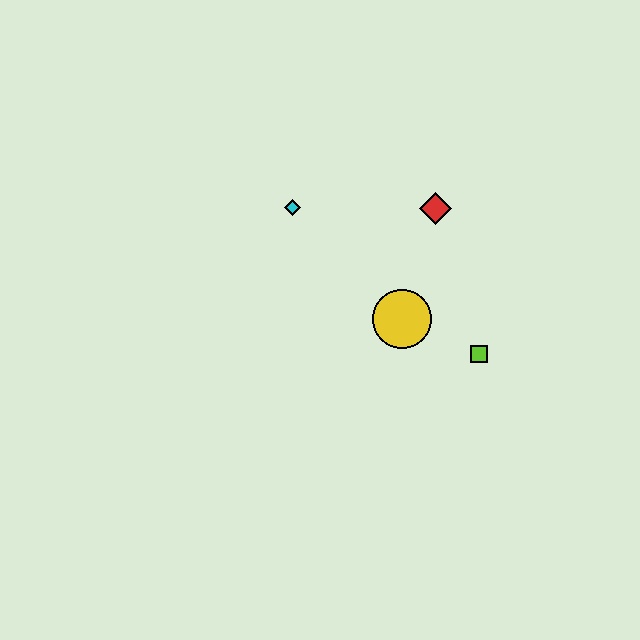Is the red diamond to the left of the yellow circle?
No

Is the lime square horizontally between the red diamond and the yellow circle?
No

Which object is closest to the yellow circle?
The lime square is closest to the yellow circle.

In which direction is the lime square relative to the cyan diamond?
The lime square is to the right of the cyan diamond.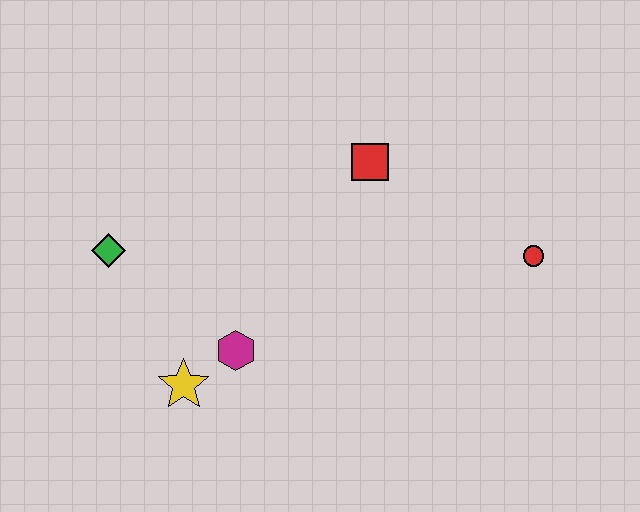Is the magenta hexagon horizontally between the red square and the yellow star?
Yes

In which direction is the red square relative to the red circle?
The red square is to the left of the red circle.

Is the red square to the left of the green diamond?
No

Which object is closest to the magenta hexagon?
The yellow star is closest to the magenta hexagon.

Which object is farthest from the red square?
The yellow star is farthest from the red square.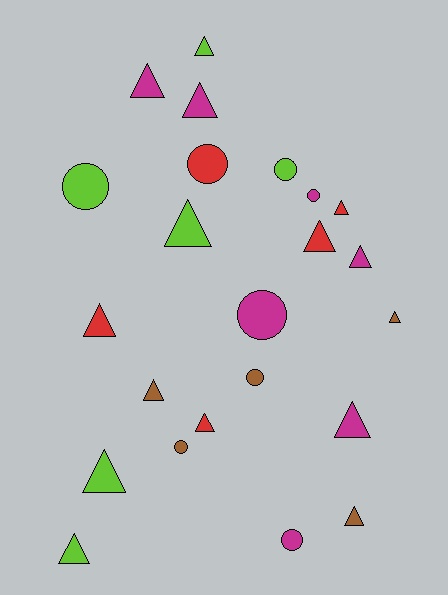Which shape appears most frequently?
Triangle, with 15 objects.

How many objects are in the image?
There are 23 objects.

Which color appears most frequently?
Magenta, with 7 objects.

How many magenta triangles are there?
There are 4 magenta triangles.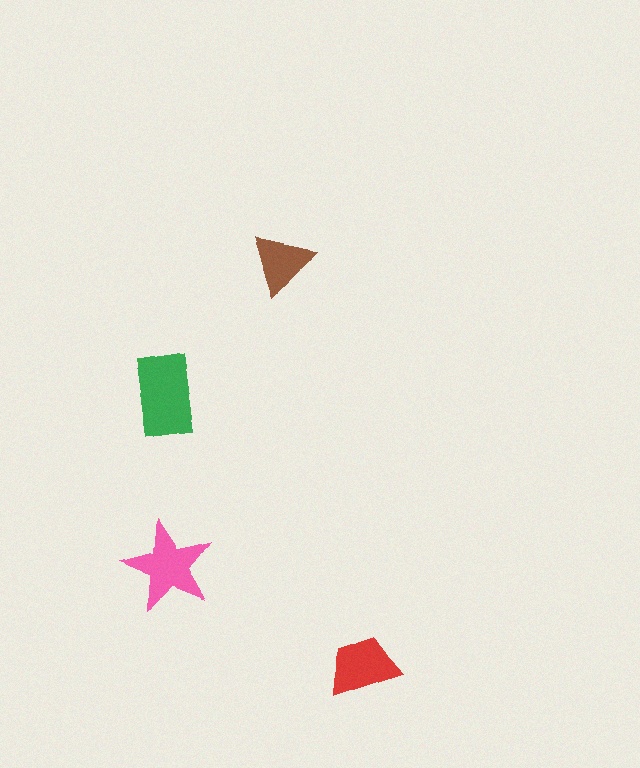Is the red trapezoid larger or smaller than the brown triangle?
Larger.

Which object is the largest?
The green rectangle.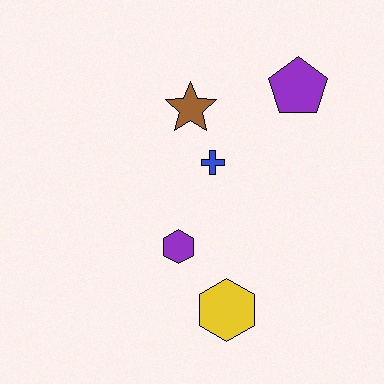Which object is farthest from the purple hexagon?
The purple pentagon is farthest from the purple hexagon.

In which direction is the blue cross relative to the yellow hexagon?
The blue cross is above the yellow hexagon.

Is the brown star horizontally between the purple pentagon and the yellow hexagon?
No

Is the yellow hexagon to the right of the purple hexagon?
Yes